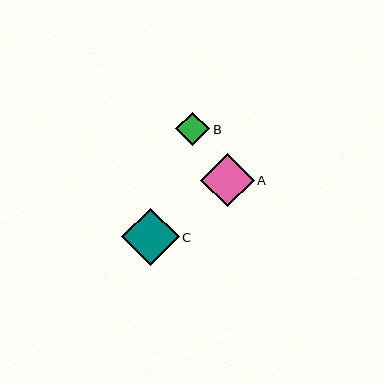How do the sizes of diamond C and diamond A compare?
Diamond C and diamond A are approximately the same size.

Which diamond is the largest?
Diamond C is the largest with a size of approximately 57 pixels.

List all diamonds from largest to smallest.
From largest to smallest: C, A, B.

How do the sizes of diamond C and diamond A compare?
Diamond C and diamond A are approximately the same size.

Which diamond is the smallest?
Diamond B is the smallest with a size of approximately 34 pixels.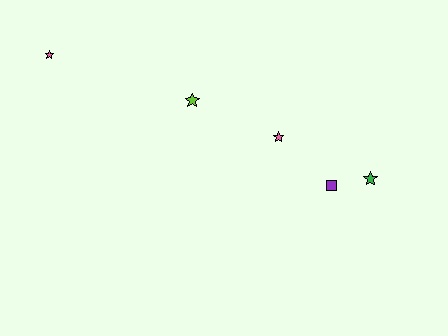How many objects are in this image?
There are 5 objects.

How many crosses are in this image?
There are no crosses.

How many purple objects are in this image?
There is 1 purple object.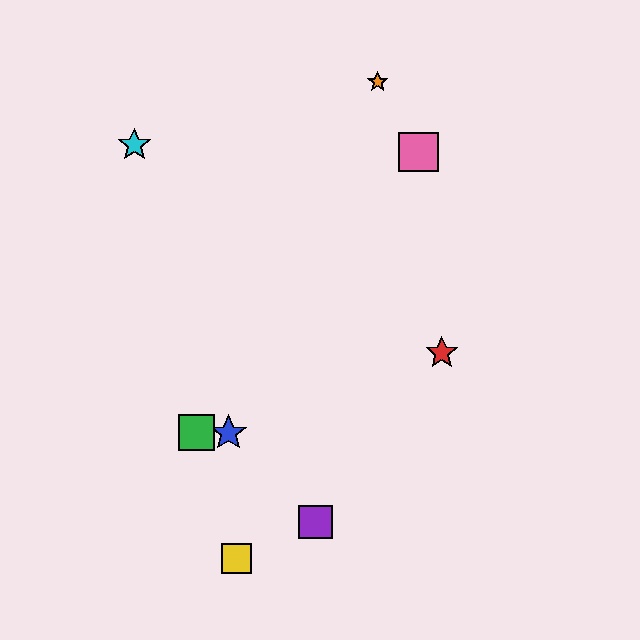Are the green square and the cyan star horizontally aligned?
No, the green square is at y≈433 and the cyan star is at y≈145.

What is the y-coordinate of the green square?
The green square is at y≈433.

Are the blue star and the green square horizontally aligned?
Yes, both are at y≈433.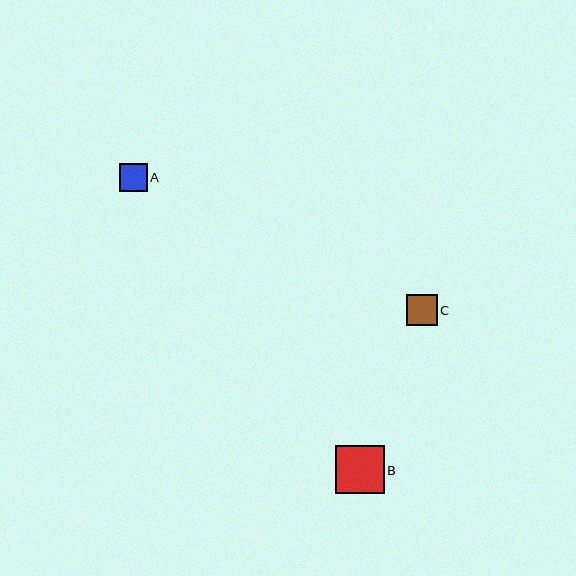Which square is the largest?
Square B is the largest with a size of approximately 49 pixels.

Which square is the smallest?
Square A is the smallest with a size of approximately 28 pixels.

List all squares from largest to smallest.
From largest to smallest: B, C, A.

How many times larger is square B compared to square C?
Square B is approximately 1.6 times the size of square C.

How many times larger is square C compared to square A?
Square C is approximately 1.1 times the size of square A.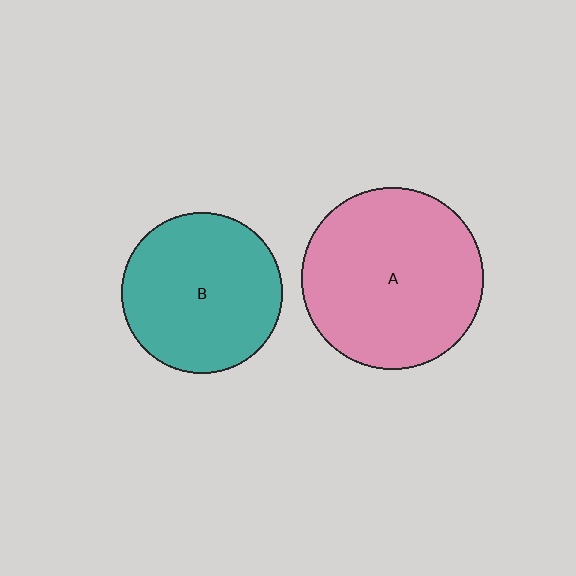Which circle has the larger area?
Circle A (pink).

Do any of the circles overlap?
No, none of the circles overlap.